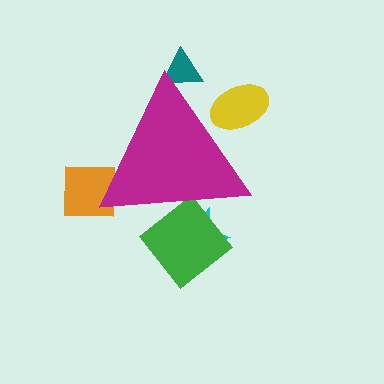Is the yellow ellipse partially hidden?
Yes, the yellow ellipse is partially hidden behind the magenta triangle.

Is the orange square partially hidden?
Yes, the orange square is partially hidden behind the magenta triangle.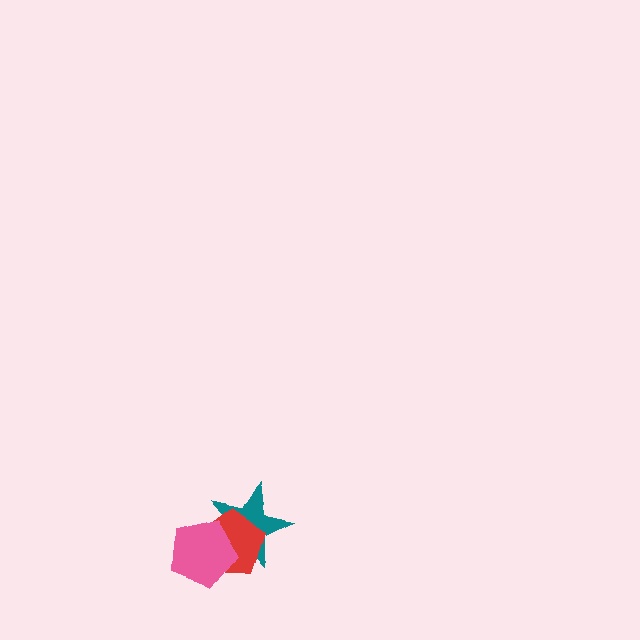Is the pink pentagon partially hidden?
No, no other shape covers it.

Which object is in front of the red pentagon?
The pink pentagon is in front of the red pentagon.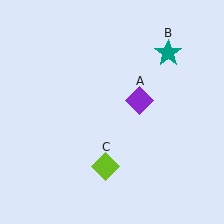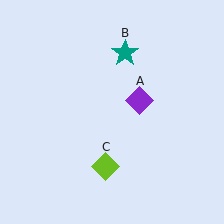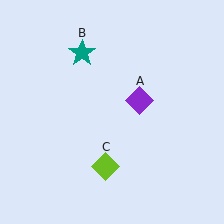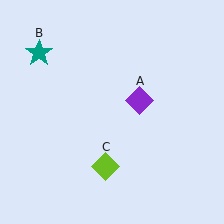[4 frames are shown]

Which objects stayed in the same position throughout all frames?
Purple diamond (object A) and lime diamond (object C) remained stationary.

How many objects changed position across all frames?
1 object changed position: teal star (object B).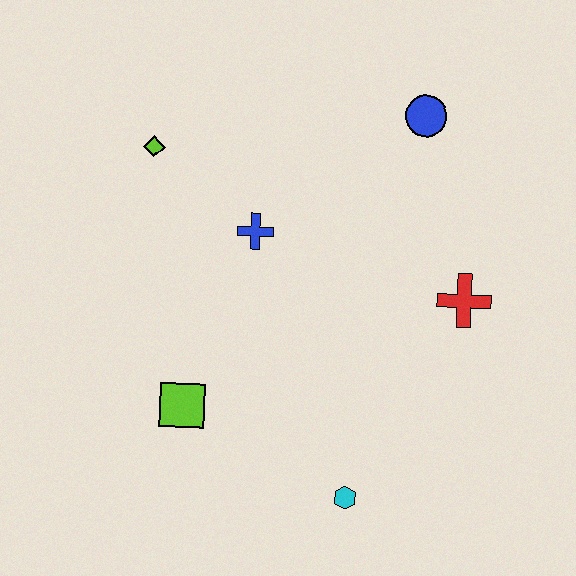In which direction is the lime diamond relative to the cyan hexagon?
The lime diamond is above the cyan hexagon.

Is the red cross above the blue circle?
No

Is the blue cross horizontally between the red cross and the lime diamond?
Yes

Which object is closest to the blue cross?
The lime diamond is closest to the blue cross.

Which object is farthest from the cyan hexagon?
The lime diamond is farthest from the cyan hexagon.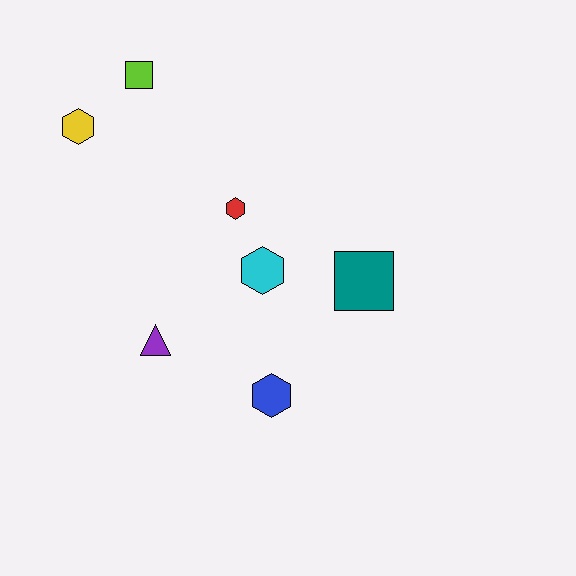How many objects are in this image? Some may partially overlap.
There are 7 objects.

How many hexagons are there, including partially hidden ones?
There are 4 hexagons.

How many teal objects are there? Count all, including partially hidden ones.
There is 1 teal object.